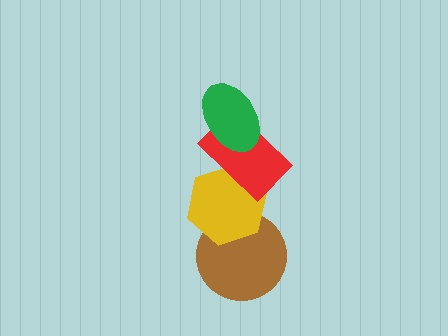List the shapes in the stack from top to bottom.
From top to bottom: the green ellipse, the red rectangle, the yellow hexagon, the brown circle.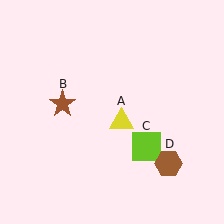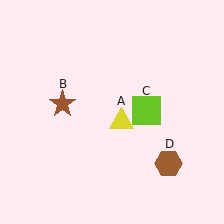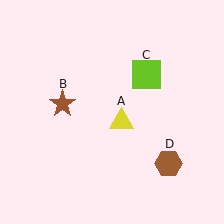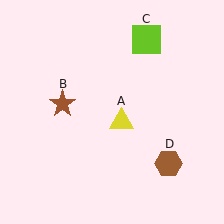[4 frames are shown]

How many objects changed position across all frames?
1 object changed position: lime square (object C).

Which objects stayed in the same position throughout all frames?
Yellow triangle (object A) and brown star (object B) and brown hexagon (object D) remained stationary.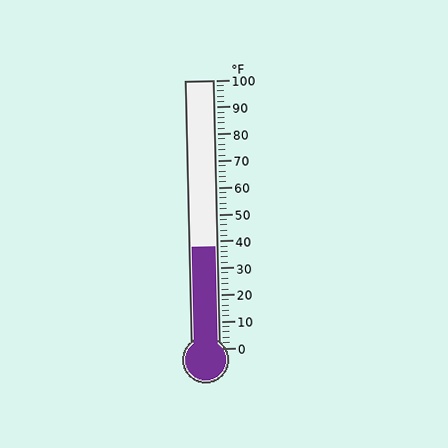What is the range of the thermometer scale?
The thermometer scale ranges from 0°F to 100°F.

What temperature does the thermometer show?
The thermometer shows approximately 38°F.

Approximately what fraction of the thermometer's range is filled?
The thermometer is filled to approximately 40% of its range.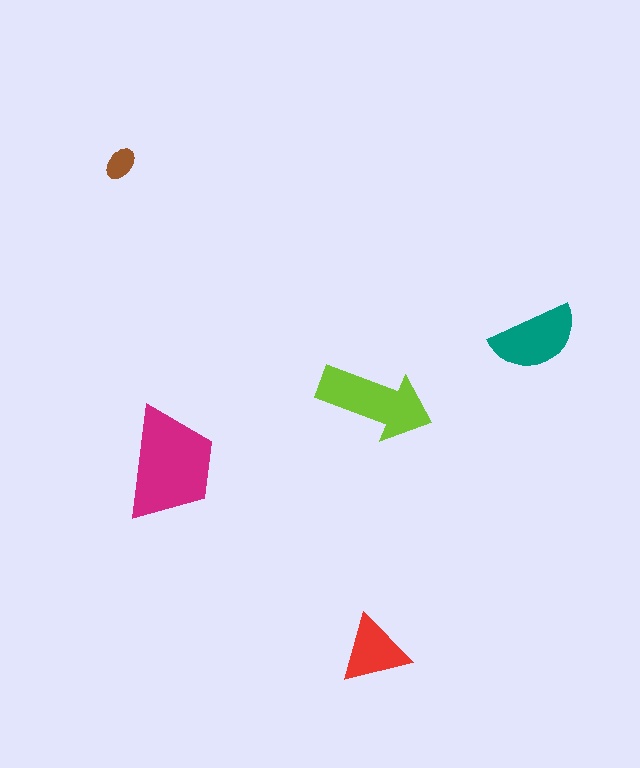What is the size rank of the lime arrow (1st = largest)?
2nd.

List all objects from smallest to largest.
The brown ellipse, the red triangle, the teal semicircle, the lime arrow, the magenta trapezoid.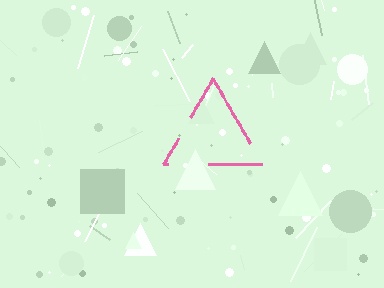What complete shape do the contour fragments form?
The contour fragments form a triangle.